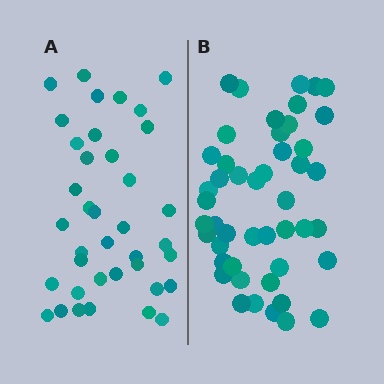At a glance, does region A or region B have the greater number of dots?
Region B (the right region) has more dots.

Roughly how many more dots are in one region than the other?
Region B has roughly 8 or so more dots than region A.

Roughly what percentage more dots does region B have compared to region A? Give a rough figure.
About 25% more.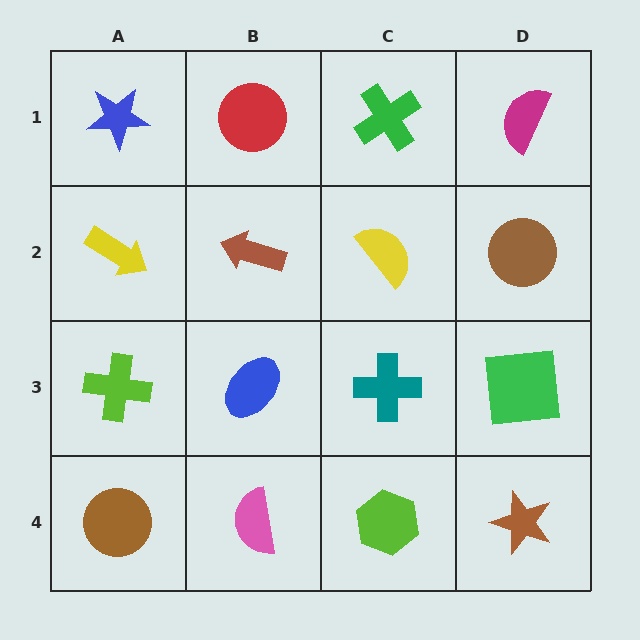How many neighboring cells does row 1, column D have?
2.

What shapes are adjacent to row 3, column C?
A yellow semicircle (row 2, column C), a lime hexagon (row 4, column C), a blue ellipse (row 3, column B), a green square (row 3, column D).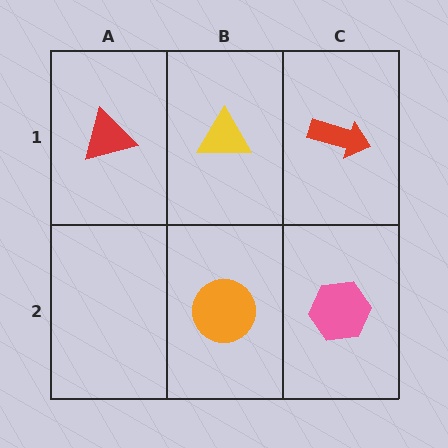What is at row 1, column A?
A red triangle.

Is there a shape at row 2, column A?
No, that cell is empty.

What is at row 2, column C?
A pink hexagon.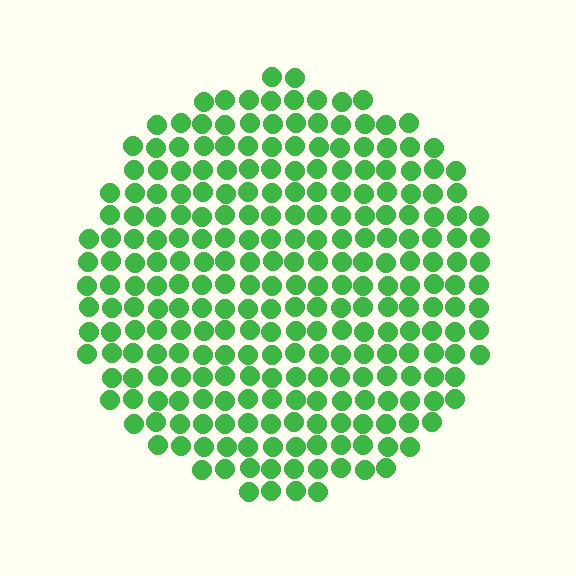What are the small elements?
The small elements are circles.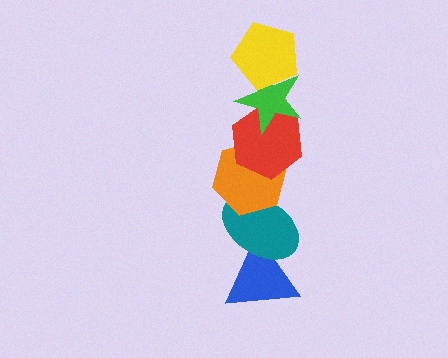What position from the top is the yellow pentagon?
The yellow pentagon is 1st from the top.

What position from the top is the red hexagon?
The red hexagon is 3rd from the top.